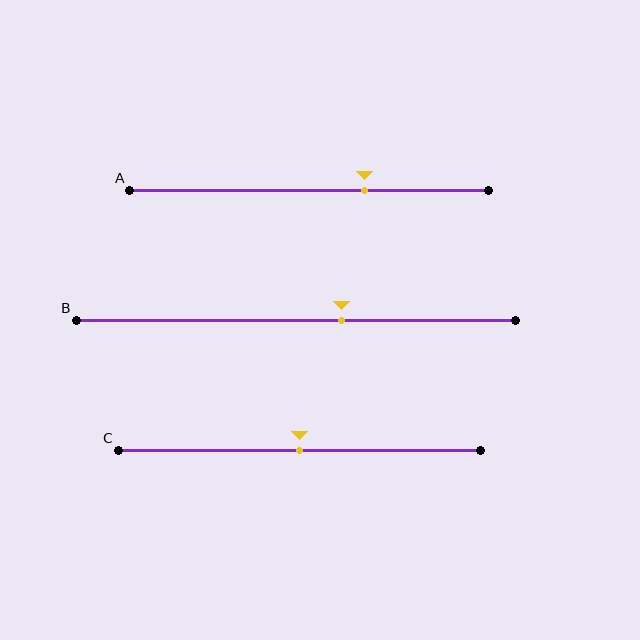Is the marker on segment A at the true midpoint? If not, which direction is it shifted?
No, the marker on segment A is shifted to the right by about 16% of the segment length.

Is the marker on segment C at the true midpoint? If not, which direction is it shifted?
Yes, the marker on segment C is at the true midpoint.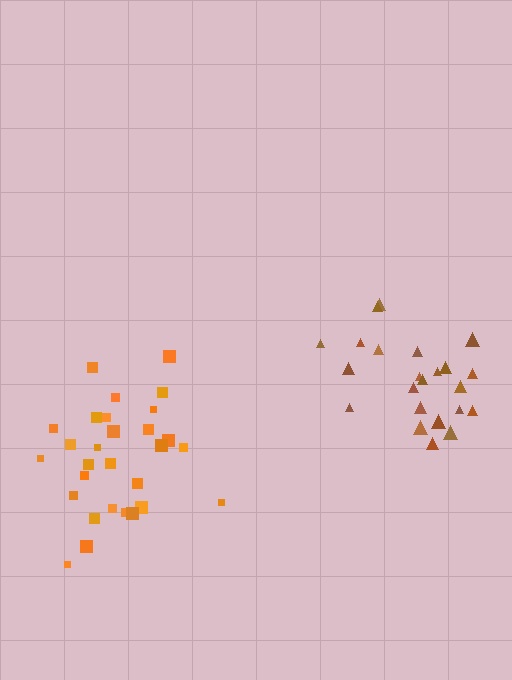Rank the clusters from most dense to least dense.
brown, orange.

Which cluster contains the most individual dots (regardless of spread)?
Orange (29).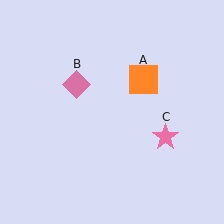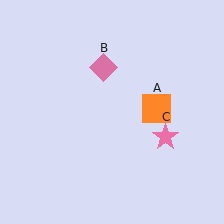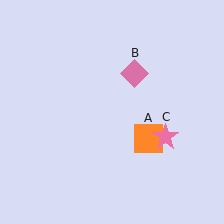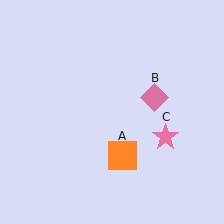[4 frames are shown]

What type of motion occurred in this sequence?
The orange square (object A), pink diamond (object B) rotated clockwise around the center of the scene.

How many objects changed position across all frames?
2 objects changed position: orange square (object A), pink diamond (object B).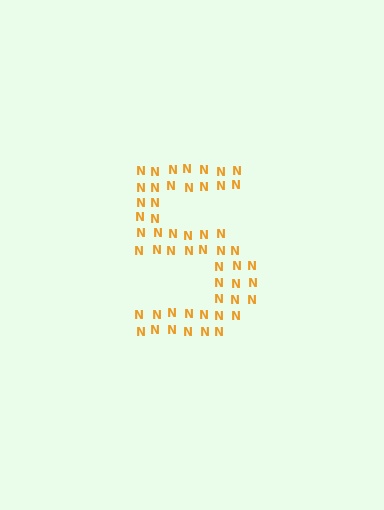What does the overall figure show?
The overall figure shows the digit 5.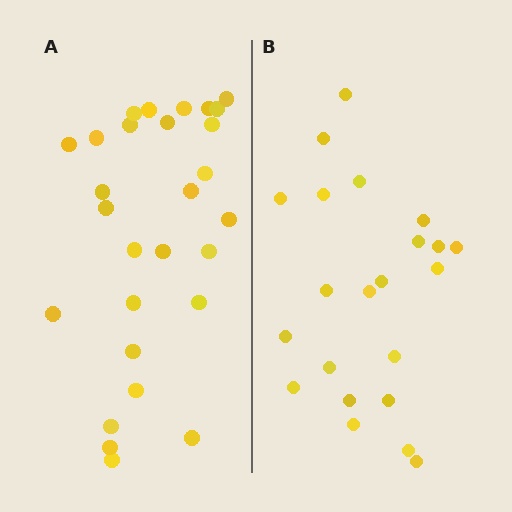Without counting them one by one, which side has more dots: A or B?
Region A (the left region) has more dots.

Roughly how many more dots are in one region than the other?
Region A has about 6 more dots than region B.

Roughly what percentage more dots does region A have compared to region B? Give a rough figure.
About 25% more.